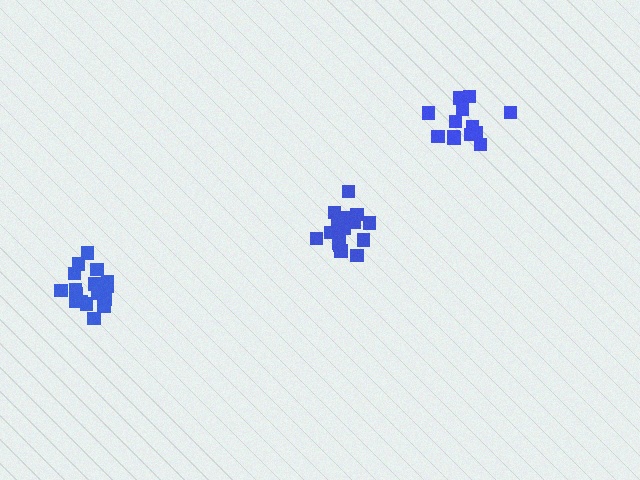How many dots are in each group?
Group 1: 18 dots, Group 2: 18 dots, Group 3: 13 dots (49 total).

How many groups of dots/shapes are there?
There are 3 groups.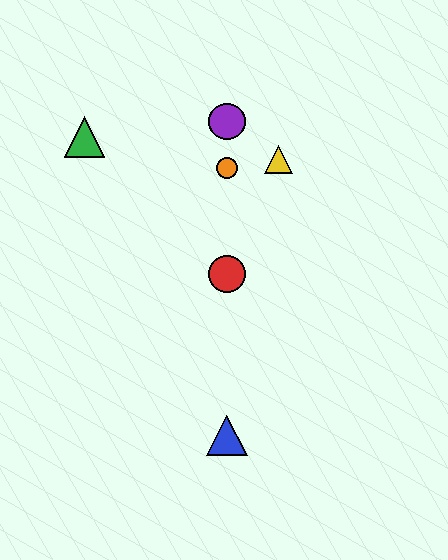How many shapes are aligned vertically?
4 shapes (the red circle, the blue triangle, the purple circle, the orange circle) are aligned vertically.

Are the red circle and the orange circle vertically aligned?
Yes, both are at x≈227.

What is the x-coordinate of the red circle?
The red circle is at x≈227.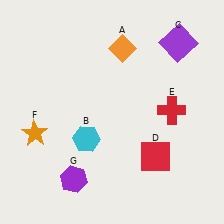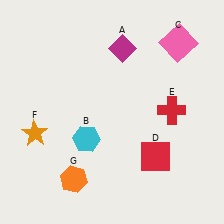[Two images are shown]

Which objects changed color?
A changed from orange to magenta. C changed from purple to pink. G changed from purple to orange.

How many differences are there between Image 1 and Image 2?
There are 3 differences between the two images.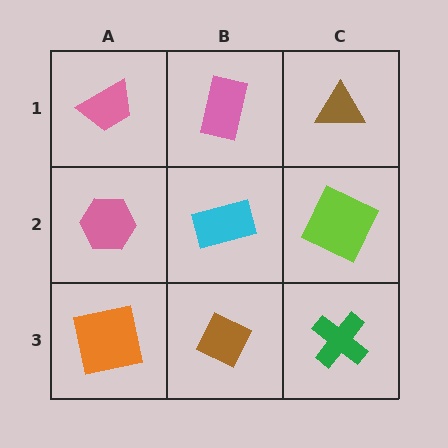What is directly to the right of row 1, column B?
A brown triangle.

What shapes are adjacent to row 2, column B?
A pink rectangle (row 1, column B), a brown diamond (row 3, column B), a pink hexagon (row 2, column A), a lime square (row 2, column C).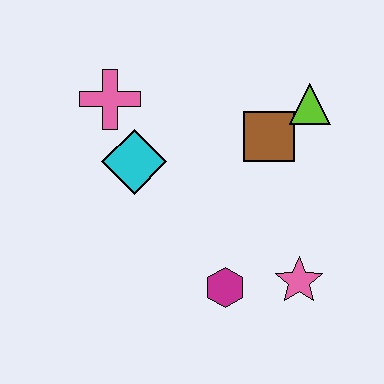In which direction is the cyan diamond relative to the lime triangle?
The cyan diamond is to the left of the lime triangle.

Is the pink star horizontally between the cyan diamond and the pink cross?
No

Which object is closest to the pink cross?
The cyan diamond is closest to the pink cross.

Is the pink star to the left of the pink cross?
No